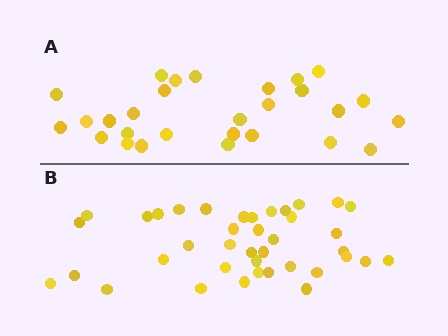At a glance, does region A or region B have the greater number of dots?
Region B (the bottom region) has more dots.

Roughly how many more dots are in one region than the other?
Region B has roughly 12 or so more dots than region A.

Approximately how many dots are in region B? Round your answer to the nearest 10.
About 40 dots. (The exact count is 39, which rounds to 40.)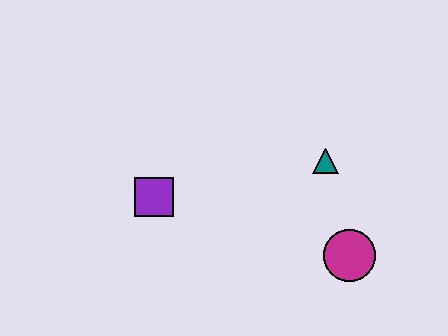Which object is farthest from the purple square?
The magenta circle is farthest from the purple square.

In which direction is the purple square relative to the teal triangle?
The purple square is to the left of the teal triangle.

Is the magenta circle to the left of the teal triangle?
No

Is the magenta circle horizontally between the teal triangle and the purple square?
No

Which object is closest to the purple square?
The teal triangle is closest to the purple square.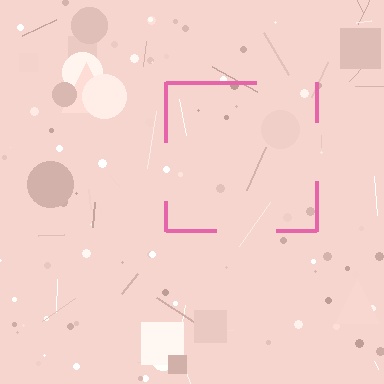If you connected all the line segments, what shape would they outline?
They would outline a square.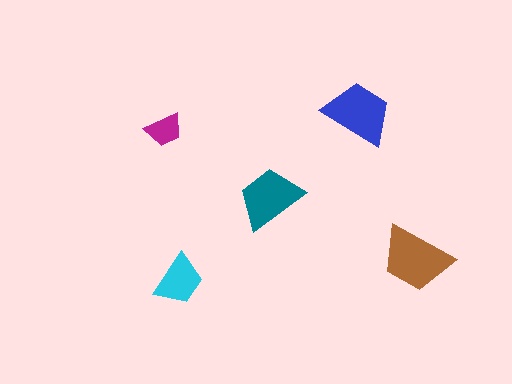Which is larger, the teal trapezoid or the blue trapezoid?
The blue one.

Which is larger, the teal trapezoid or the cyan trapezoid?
The teal one.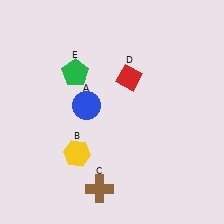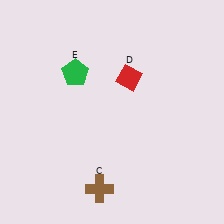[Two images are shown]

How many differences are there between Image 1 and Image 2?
There are 2 differences between the two images.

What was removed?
The blue circle (A), the yellow hexagon (B) were removed in Image 2.